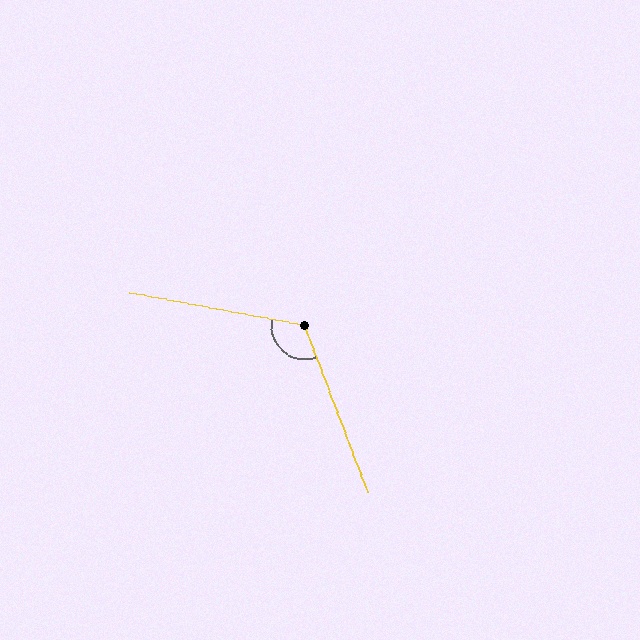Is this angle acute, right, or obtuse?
It is obtuse.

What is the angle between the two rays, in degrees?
Approximately 121 degrees.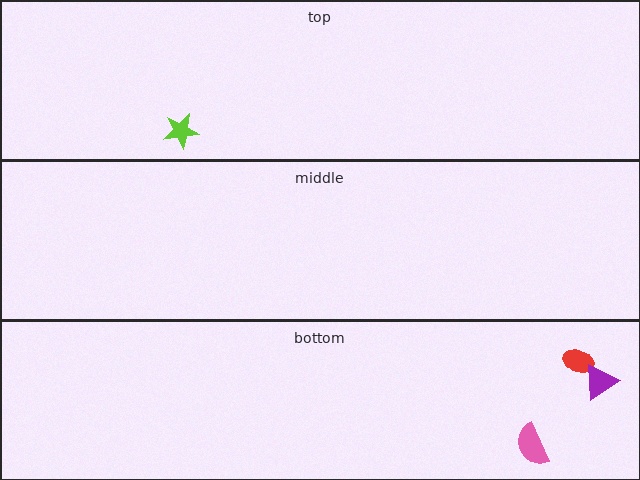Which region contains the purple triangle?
The bottom region.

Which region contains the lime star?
The top region.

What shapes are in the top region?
The lime star.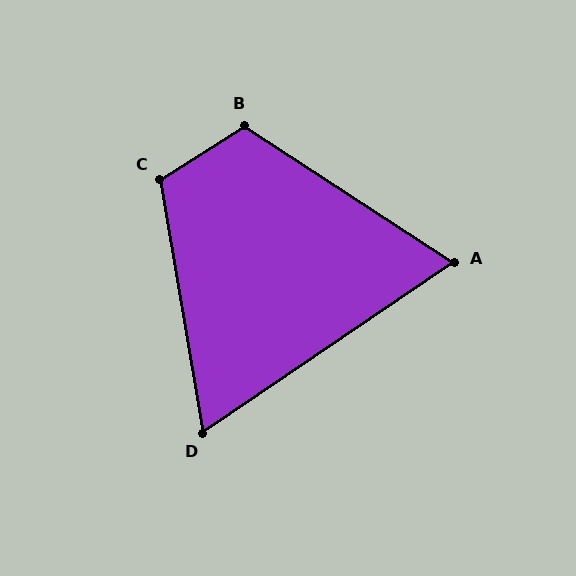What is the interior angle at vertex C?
Approximately 113 degrees (obtuse).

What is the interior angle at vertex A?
Approximately 67 degrees (acute).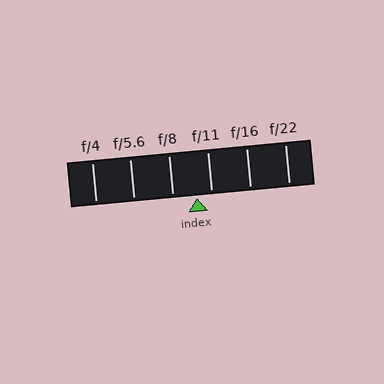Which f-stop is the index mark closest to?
The index mark is closest to f/11.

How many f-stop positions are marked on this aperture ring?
There are 6 f-stop positions marked.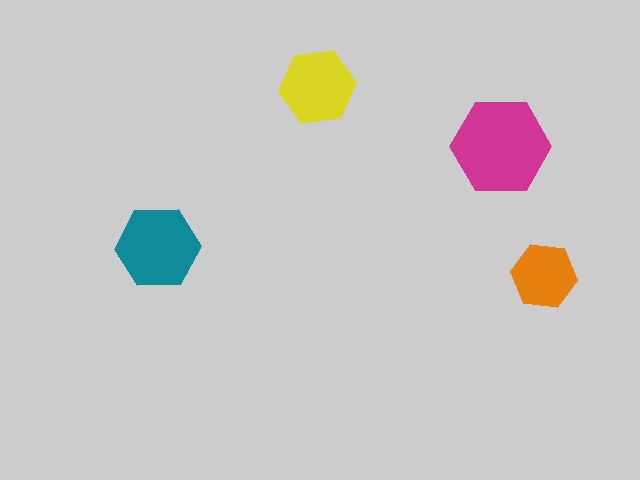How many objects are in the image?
There are 4 objects in the image.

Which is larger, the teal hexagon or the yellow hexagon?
The teal one.